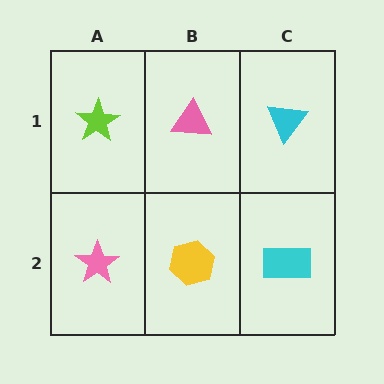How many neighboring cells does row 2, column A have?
2.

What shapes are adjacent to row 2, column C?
A cyan triangle (row 1, column C), a yellow hexagon (row 2, column B).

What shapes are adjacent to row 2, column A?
A lime star (row 1, column A), a yellow hexagon (row 2, column B).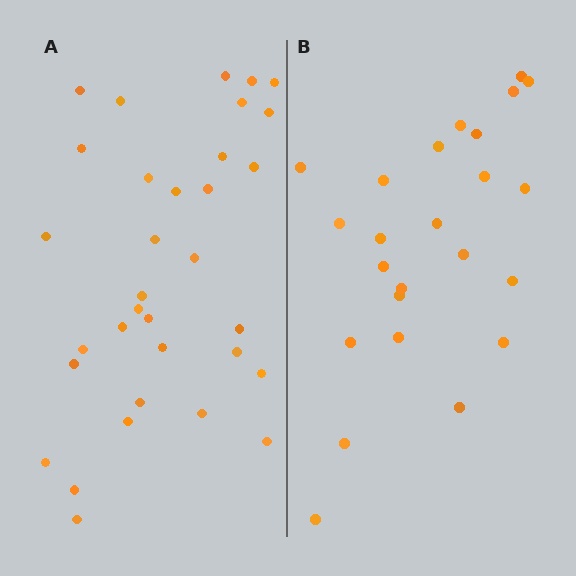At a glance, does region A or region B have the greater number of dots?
Region A (the left region) has more dots.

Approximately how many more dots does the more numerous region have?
Region A has roughly 8 or so more dots than region B.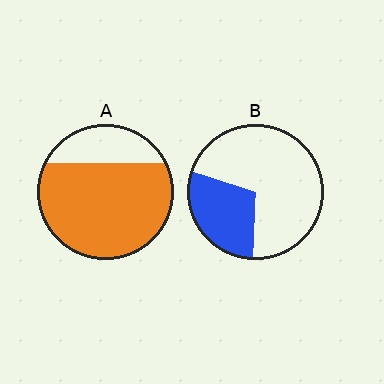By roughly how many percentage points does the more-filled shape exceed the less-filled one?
By roughly 45 percentage points (A over B).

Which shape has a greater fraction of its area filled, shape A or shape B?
Shape A.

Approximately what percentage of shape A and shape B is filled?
A is approximately 75% and B is approximately 30%.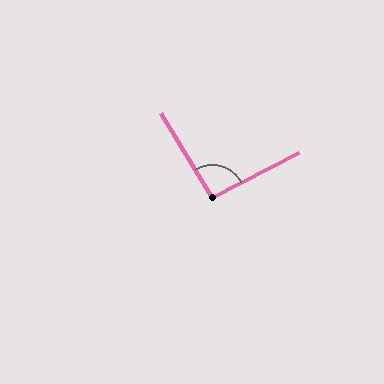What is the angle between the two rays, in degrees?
Approximately 93 degrees.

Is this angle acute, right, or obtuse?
It is approximately a right angle.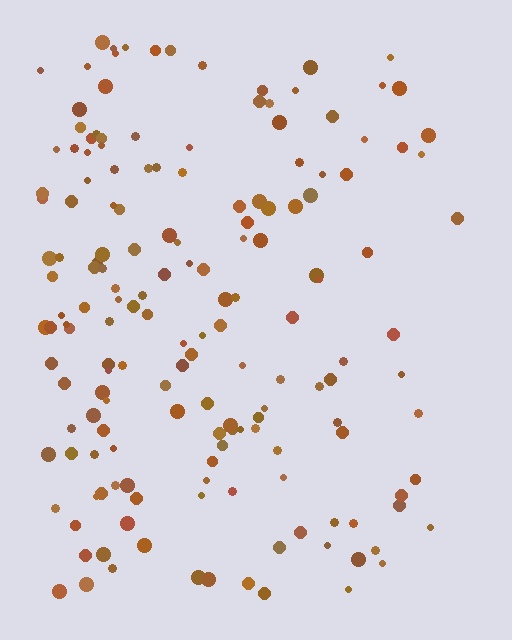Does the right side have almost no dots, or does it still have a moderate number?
Still a moderate number, just noticeably fewer than the left.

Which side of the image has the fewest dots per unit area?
The right.